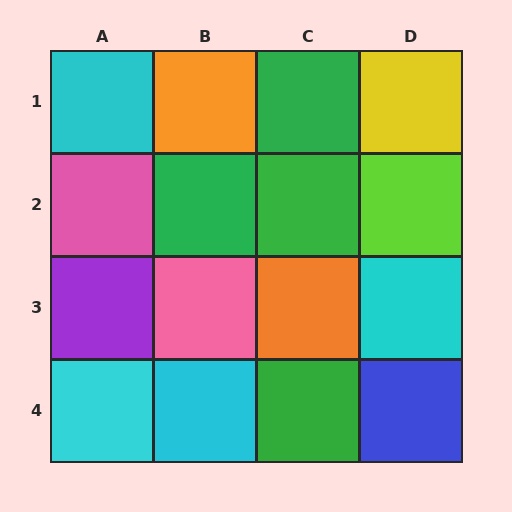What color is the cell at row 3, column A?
Purple.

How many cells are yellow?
1 cell is yellow.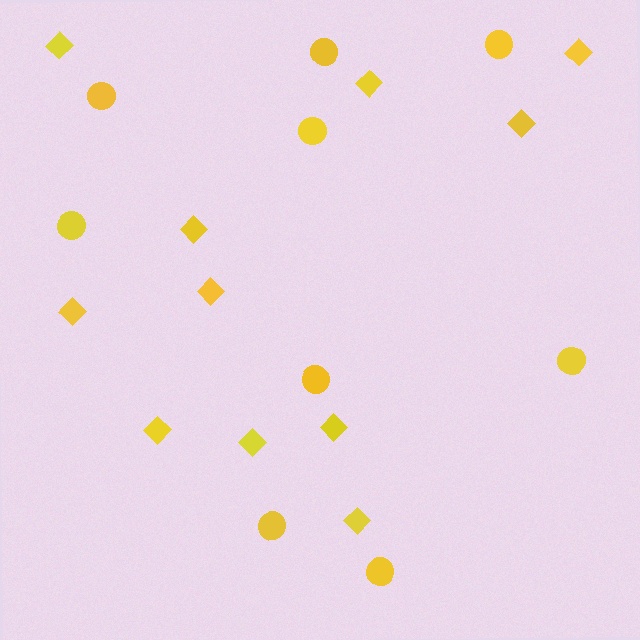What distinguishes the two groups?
There are 2 groups: one group of circles (9) and one group of diamonds (11).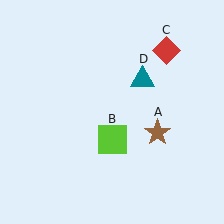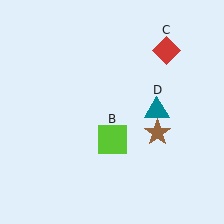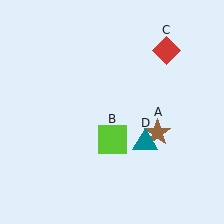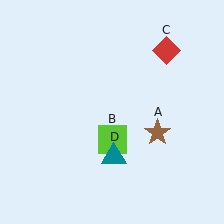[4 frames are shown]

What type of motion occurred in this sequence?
The teal triangle (object D) rotated clockwise around the center of the scene.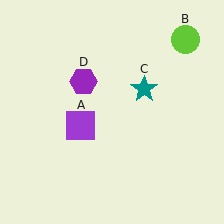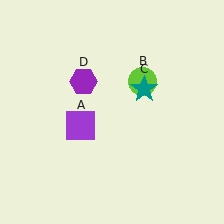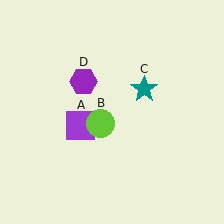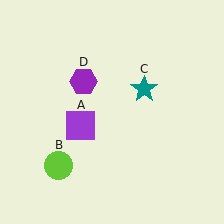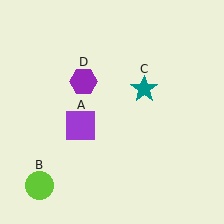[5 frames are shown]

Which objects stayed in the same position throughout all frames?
Purple square (object A) and teal star (object C) and purple hexagon (object D) remained stationary.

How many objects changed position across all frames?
1 object changed position: lime circle (object B).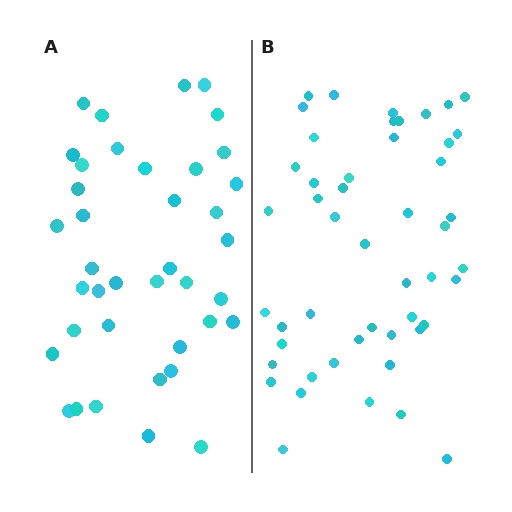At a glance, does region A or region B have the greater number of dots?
Region B (the right region) has more dots.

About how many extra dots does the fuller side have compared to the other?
Region B has roughly 10 or so more dots than region A.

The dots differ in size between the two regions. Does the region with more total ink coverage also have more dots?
No. Region A has more total ink coverage because its dots are larger, but region B actually contains more individual dots. Total area can be misleading — the number of items is what matters here.